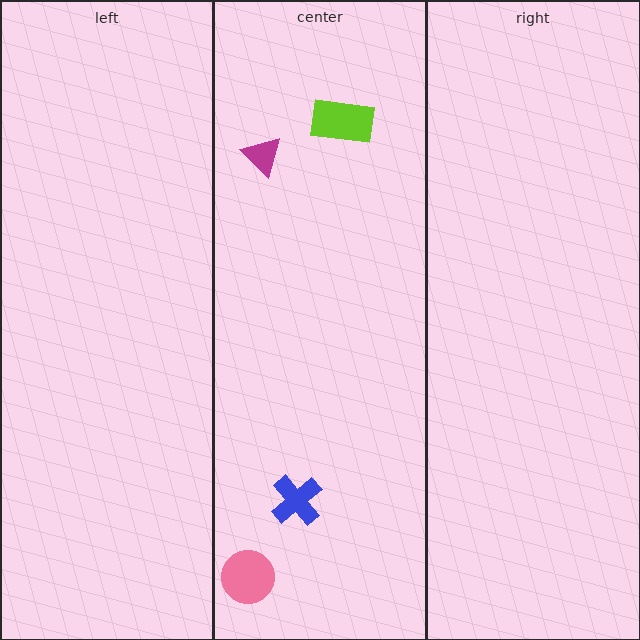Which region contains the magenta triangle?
The center region.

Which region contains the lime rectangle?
The center region.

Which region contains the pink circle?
The center region.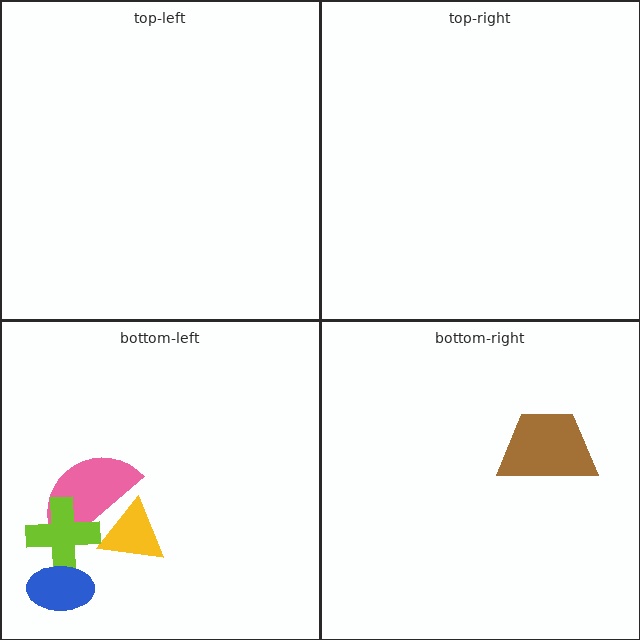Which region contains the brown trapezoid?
The bottom-right region.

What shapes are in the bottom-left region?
The pink semicircle, the yellow triangle, the lime cross, the blue ellipse.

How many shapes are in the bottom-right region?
1.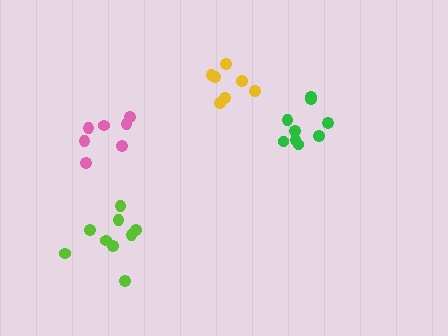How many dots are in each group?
Group 1: 9 dots, Group 2: 9 dots, Group 3: 7 dots, Group 4: 7 dots (32 total).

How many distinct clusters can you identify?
There are 4 distinct clusters.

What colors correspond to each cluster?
The clusters are colored: green, lime, pink, yellow.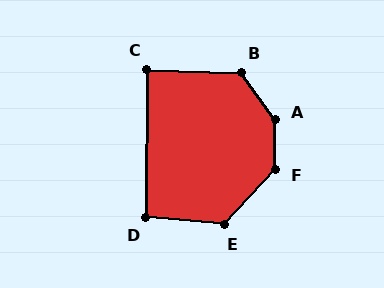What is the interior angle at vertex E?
Approximately 127 degrees (obtuse).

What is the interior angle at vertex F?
Approximately 138 degrees (obtuse).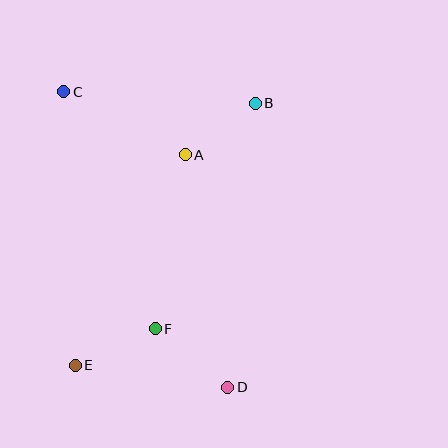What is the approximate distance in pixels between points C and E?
The distance between C and E is approximately 274 pixels.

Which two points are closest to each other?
Points A and B are closest to each other.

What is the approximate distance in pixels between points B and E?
The distance between B and E is approximately 318 pixels.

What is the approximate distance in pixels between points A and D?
The distance between A and D is approximately 237 pixels.